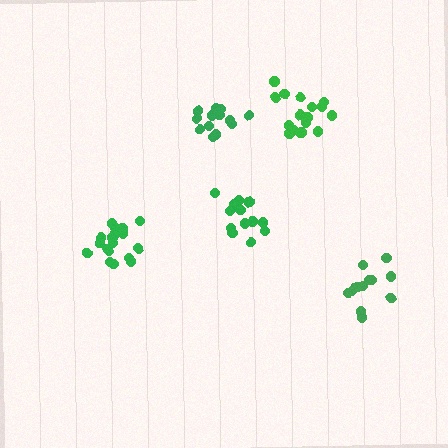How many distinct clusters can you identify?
There are 5 distinct clusters.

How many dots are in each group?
Group 1: 13 dots, Group 2: 13 dots, Group 3: 17 dots, Group 4: 13 dots, Group 5: 19 dots (75 total).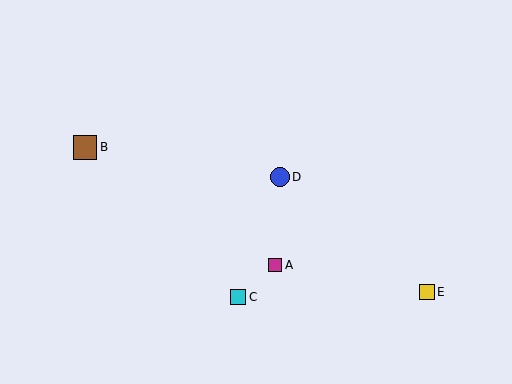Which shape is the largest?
The brown square (labeled B) is the largest.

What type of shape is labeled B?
Shape B is a brown square.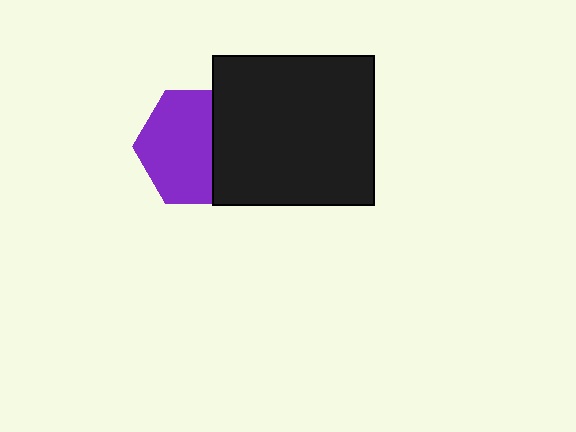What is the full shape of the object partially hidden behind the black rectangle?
The partially hidden object is a purple hexagon.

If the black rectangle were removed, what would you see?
You would see the complete purple hexagon.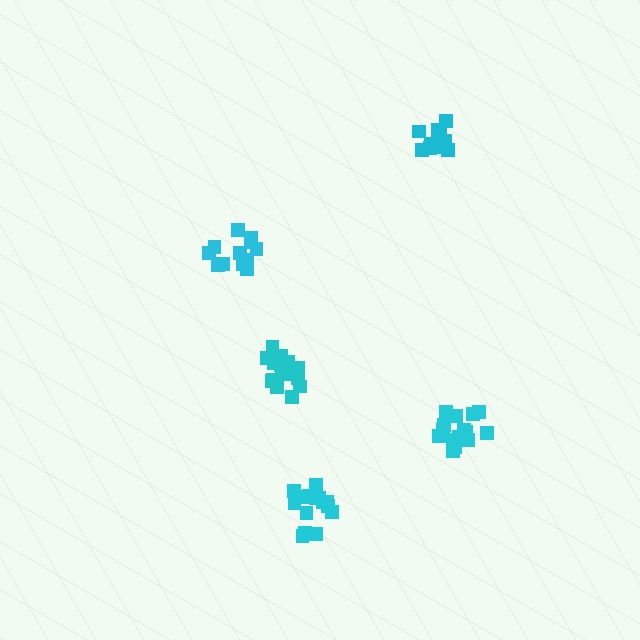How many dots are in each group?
Group 1: 11 dots, Group 2: 16 dots, Group 3: 16 dots, Group 4: 12 dots, Group 5: 16 dots (71 total).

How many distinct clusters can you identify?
There are 5 distinct clusters.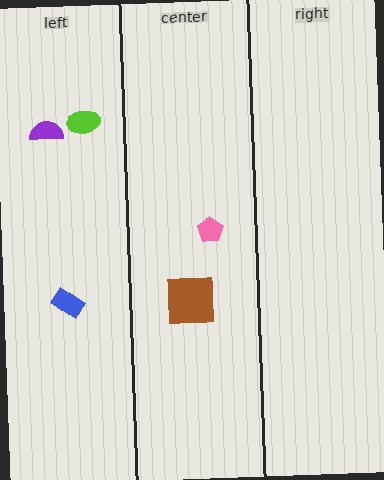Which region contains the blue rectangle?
The left region.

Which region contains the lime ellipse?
The left region.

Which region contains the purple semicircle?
The left region.